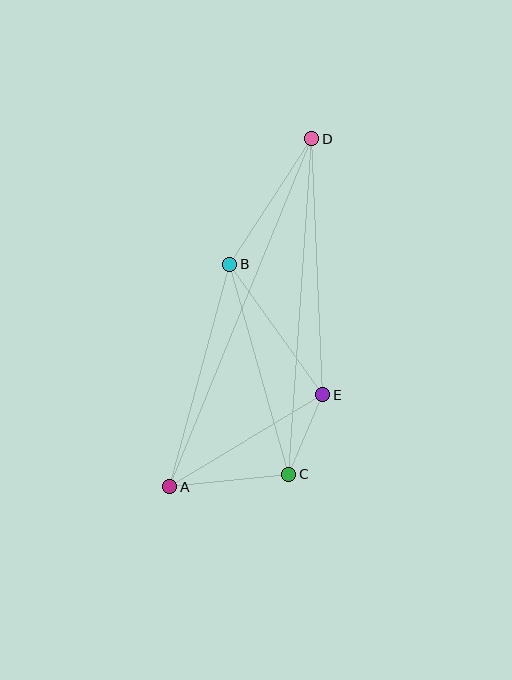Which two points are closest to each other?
Points C and E are closest to each other.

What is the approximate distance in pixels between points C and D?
The distance between C and D is approximately 336 pixels.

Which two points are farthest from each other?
Points A and D are farthest from each other.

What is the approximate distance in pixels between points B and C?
The distance between B and C is approximately 218 pixels.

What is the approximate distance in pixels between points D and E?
The distance between D and E is approximately 256 pixels.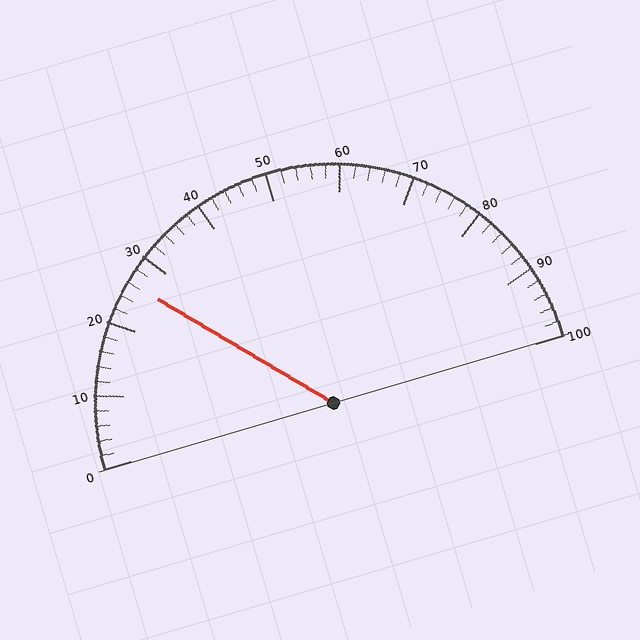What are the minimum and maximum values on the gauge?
The gauge ranges from 0 to 100.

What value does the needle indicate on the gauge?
The needle indicates approximately 26.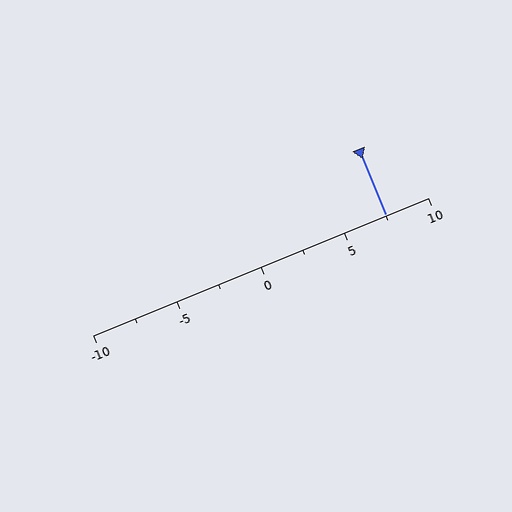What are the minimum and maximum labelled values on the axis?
The axis runs from -10 to 10.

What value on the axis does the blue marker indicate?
The marker indicates approximately 7.5.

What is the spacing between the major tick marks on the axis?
The major ticks are spaced 5 apart.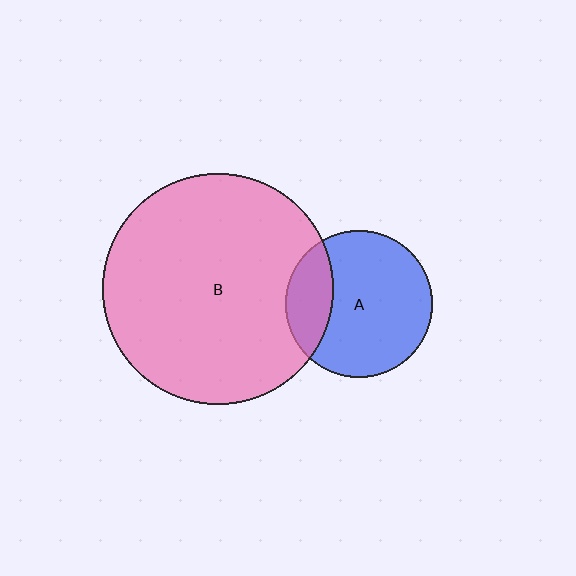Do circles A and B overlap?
Yes.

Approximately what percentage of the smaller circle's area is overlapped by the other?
Approximately 25%.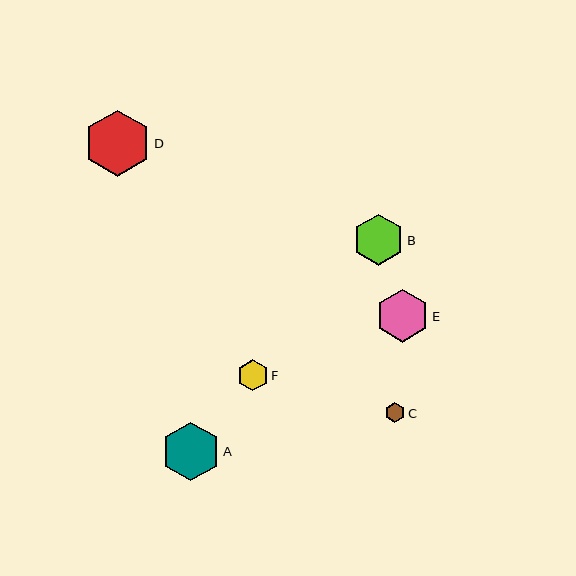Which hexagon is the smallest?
Hexagon C is the smallest with a size of approximately 20 pixels.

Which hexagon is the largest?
Hexagon D is the largest with a size of approximately 67 pixels.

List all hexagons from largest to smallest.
From largest to smallest: D, A, E, B, F, C.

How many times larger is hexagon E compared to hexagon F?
Hexagon E is approximately 1.7 times the size of hexagon F.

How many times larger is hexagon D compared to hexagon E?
Hexagon D is approximately 1.3 times the size of hexagon E.